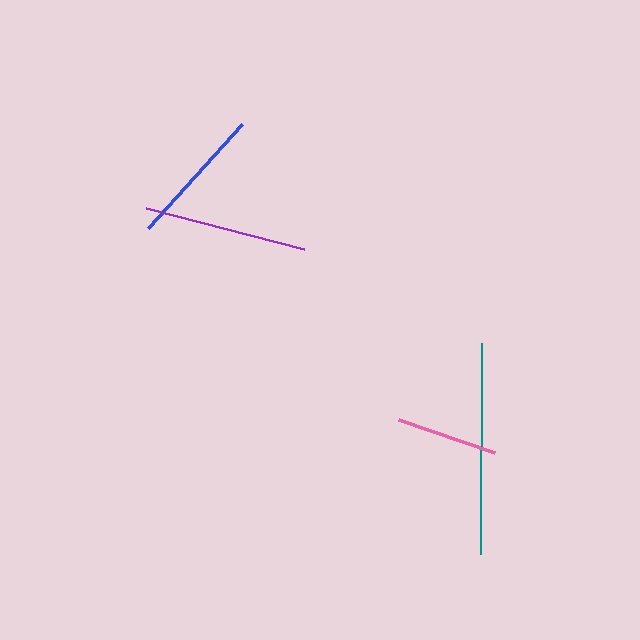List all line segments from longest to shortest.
From longest to shortest: teal, purple, blue, pink.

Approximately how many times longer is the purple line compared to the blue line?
The purple line is approximately 1.2 times the length of the blue line.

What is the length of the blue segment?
The blue segment is approximately 141 pixels long.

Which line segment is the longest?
The teal line is the longest at approximately 211 pixels.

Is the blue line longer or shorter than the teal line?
The teal line is longer than the blue line.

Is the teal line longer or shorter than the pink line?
The teal line is longer than the pink line.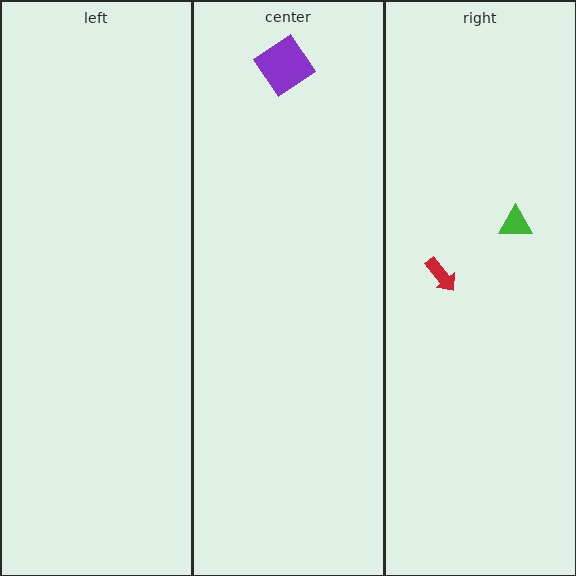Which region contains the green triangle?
The right region.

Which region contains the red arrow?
The right region.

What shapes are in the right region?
The green triangle, the red arrow.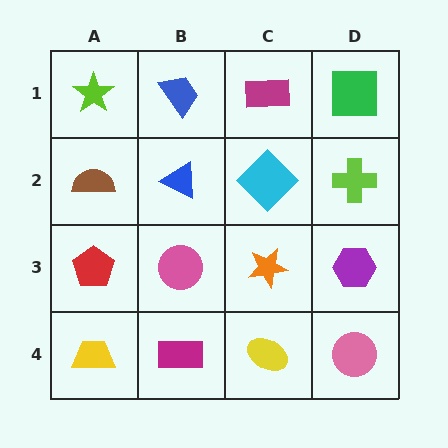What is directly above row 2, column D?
A green square.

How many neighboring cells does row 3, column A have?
3.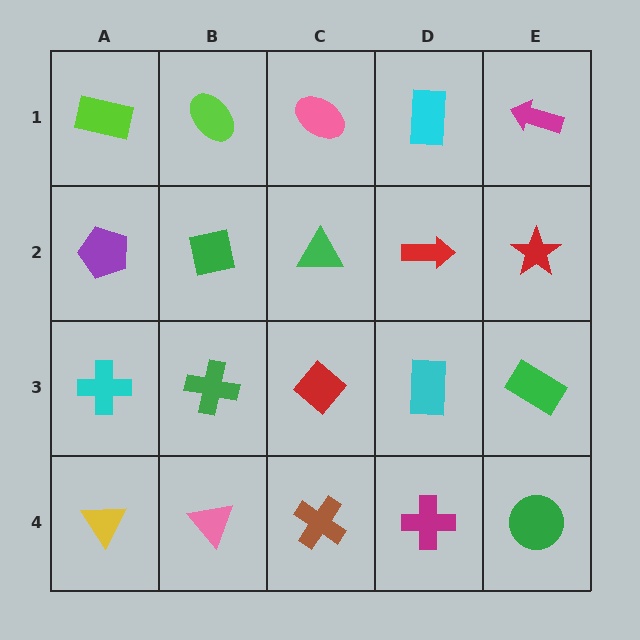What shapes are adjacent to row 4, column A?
A cyan cross (row 3, column A), a pink triangle (row 4, column B).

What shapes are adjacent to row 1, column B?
A green square (row 2, column B), a lime rectangle (row 1, column A), a pink ellipse (row 1, column C).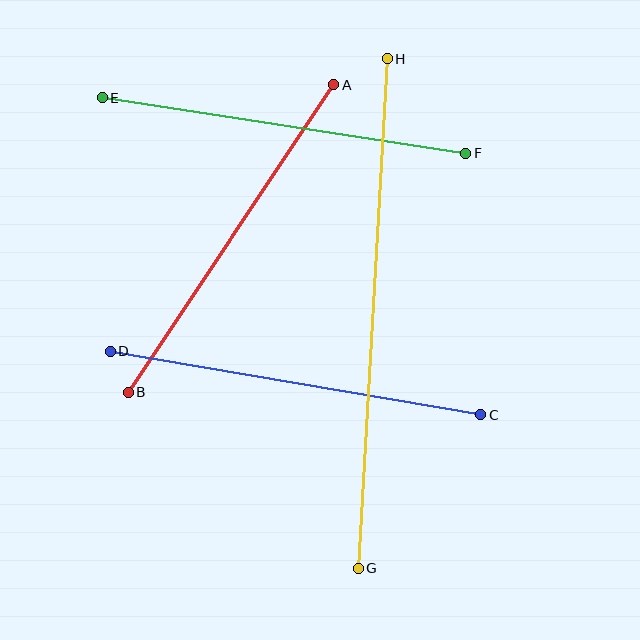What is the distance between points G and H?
The distance is approximately 510 pixels.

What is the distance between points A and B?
The distance is approximately 370 pixels.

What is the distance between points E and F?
The distance is approximately 368 pixels.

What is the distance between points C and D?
The distance is approximately 376 pixels.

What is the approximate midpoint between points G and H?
The midpoint is at approximately (373, 313) pixels.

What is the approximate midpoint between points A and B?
The midpoint is at approximately (231, 239) pixels.